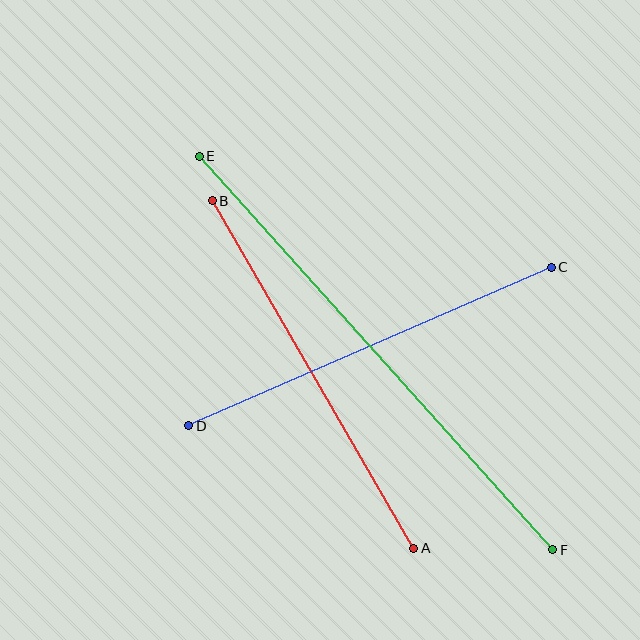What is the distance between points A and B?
The distance is approximately 402 pixels.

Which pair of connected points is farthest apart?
Points E and F are farthest apart.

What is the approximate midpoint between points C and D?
The midpoint is at approximately (370, 346) pixels.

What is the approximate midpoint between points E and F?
The midpoint is at approximately (376, 353) pixels.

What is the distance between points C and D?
The distance is approximately 396 pixels.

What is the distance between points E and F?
The distance is approximately 529 pixels.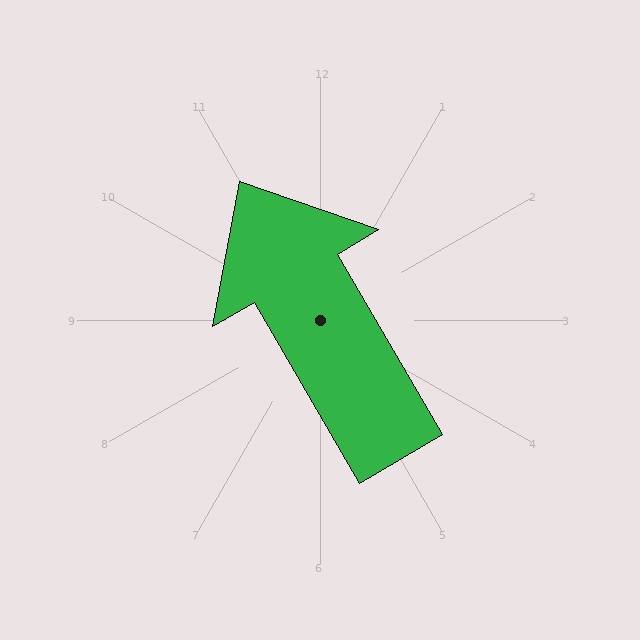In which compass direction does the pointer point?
Northwest.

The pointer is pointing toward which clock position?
Roughly 11 o'clock.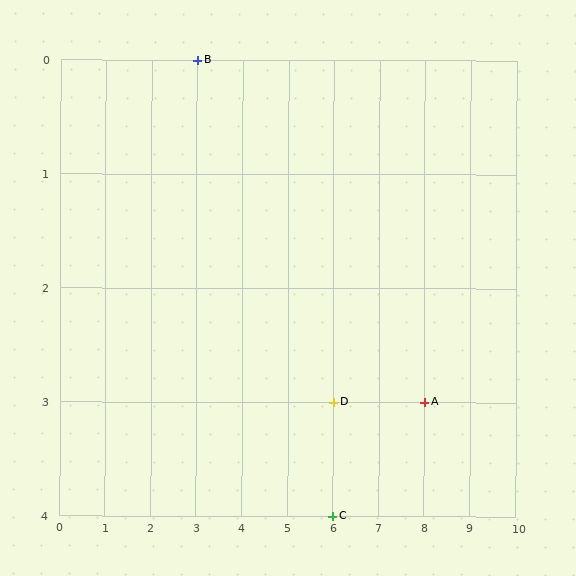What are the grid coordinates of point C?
Point C is at grid coordinates (6, 4).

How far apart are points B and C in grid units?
Points B and C are 3 columns and 4 rows apart (about 5.0 grid units diagonally).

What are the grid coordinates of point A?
Point A is at grid coordinates (8, 3).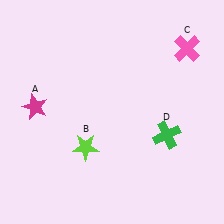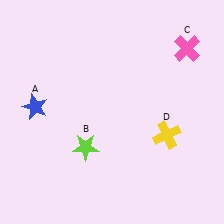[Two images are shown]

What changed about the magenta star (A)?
In Image 1, A is magenta. In Image 2, it changed to blue.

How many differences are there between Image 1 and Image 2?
There are 2 differences between the two images.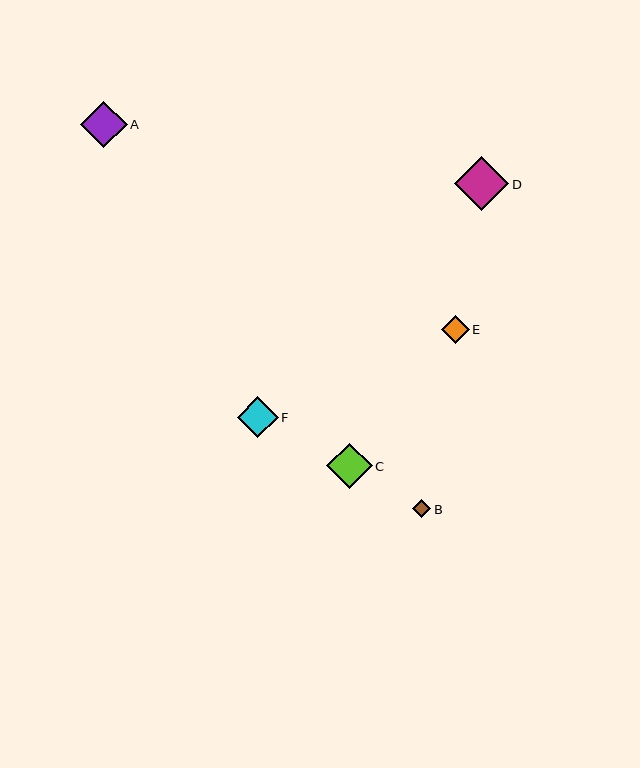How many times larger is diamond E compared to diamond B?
Diamond E is approximately 1.5 times the size of diamond B.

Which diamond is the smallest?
Diamond B is the smallest with a size of approximately 18 pixels.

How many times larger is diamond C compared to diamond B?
Diamond C is approximately 2.5 times the size of diamond B.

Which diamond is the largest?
Diamond D is the largest with a size of approximately 54 pixels.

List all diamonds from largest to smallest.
From largest to smallest: D, A, C, F, E, B.